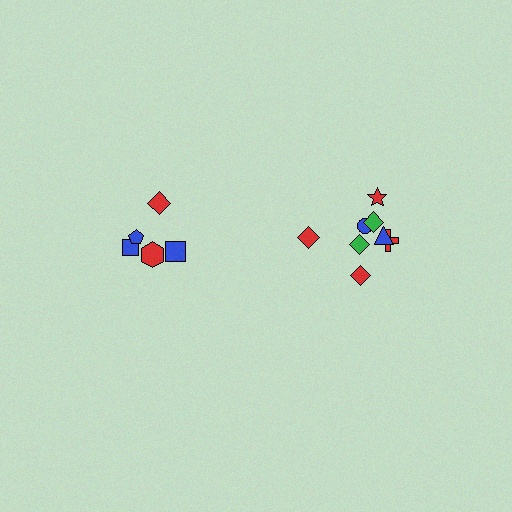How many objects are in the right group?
There are 8 objects.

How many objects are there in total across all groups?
There are 13 objects.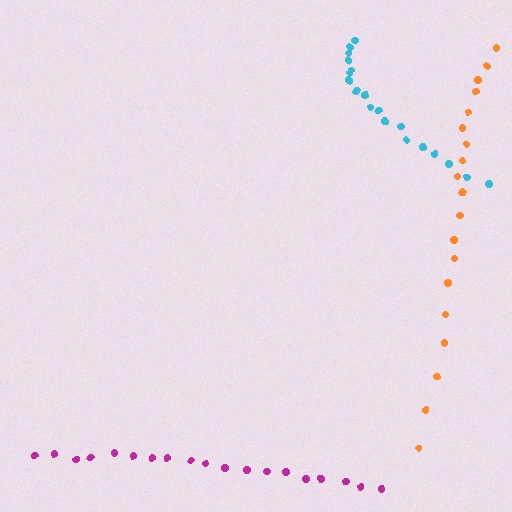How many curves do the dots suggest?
There are 3 distinct paths.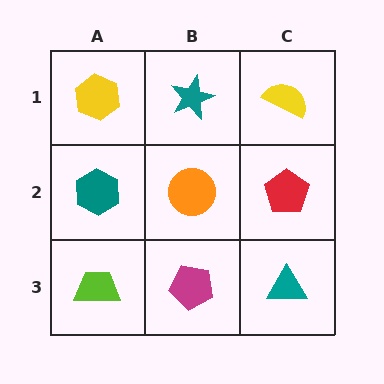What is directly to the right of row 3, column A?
A magenta pentagon.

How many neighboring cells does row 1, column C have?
2.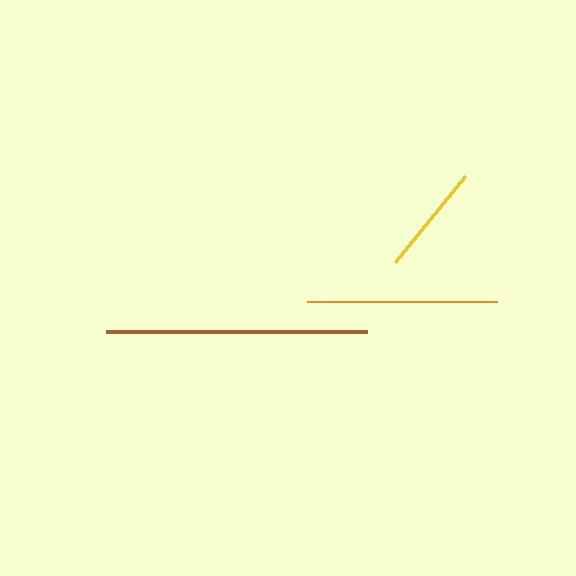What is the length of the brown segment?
The brown segment is approximately 261 pixels long.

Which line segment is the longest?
The brown line is the longest at approximately 261 pixels.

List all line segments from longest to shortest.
From longest to shortest: brown, orange, yellow.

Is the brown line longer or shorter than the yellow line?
The brown line is longer than the yellow line.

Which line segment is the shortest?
The yellow line is the shortest at approximately 111 pixels.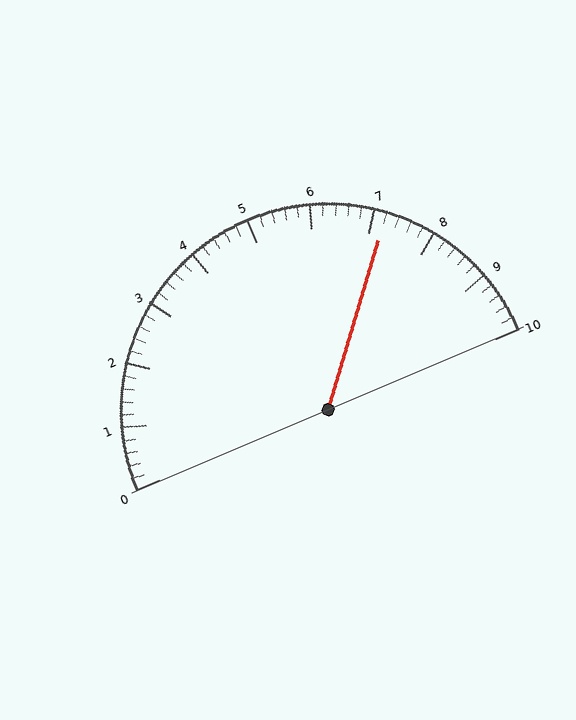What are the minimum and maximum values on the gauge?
The gauge ranges from 0 to 10.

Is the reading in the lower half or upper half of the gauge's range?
The reading is in the upper half of the range (0 to 10).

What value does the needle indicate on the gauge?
The needle indicates approximately 7.2.